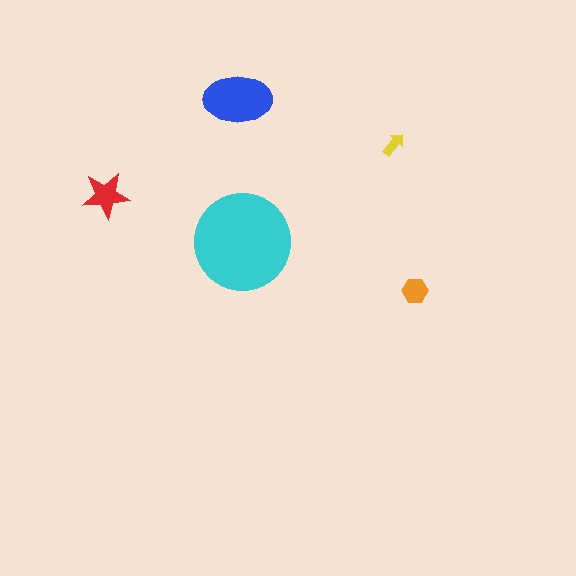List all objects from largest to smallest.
The cyan circle, the blue ellipse, the red star, the orange hexagon, the yellow arrow.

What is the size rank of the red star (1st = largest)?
3rd.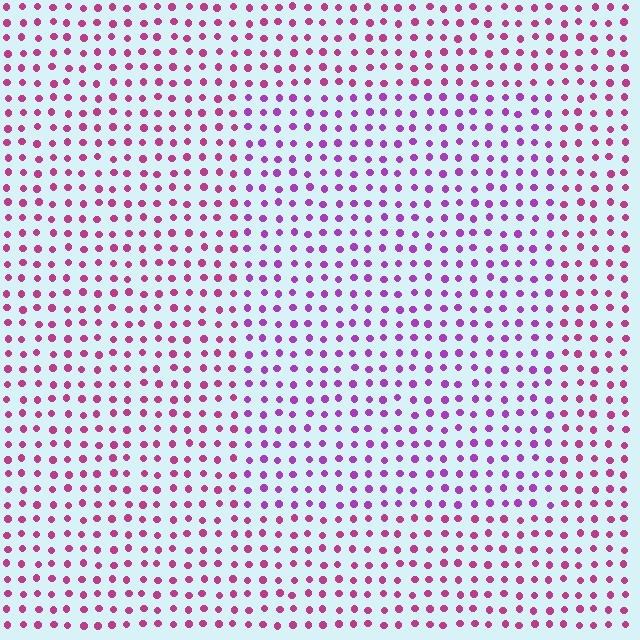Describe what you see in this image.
The image is filled with small magenta elements in a uniform arrangement. A rectangle-shaped region is visible where the elements are tinted to a slightly different hue, forming a subtle color boundary.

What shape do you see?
I see a rectangle.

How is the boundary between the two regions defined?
The boundary is defined purely by a slight shift in hue (about 33 degrees). Spacing, size, and orientation are identical on both sides.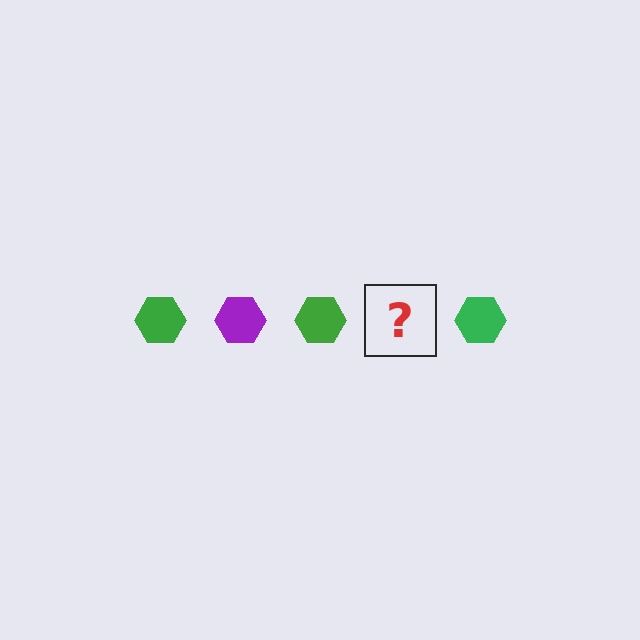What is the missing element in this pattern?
The missing element is a purple hexagon.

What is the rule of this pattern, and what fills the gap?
The rule is that the pattern cycles through green, purple hexagons. The gap should be filled with a purple hexagon.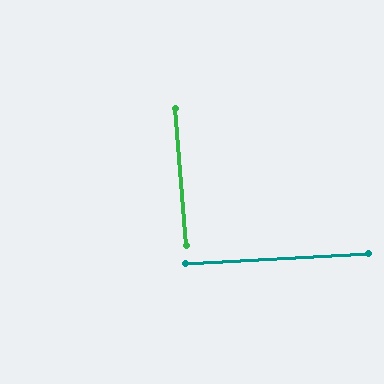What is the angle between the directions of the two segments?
Approximately 88 degrees.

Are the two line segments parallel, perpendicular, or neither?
Perpendicular — they meet at approximately 88°.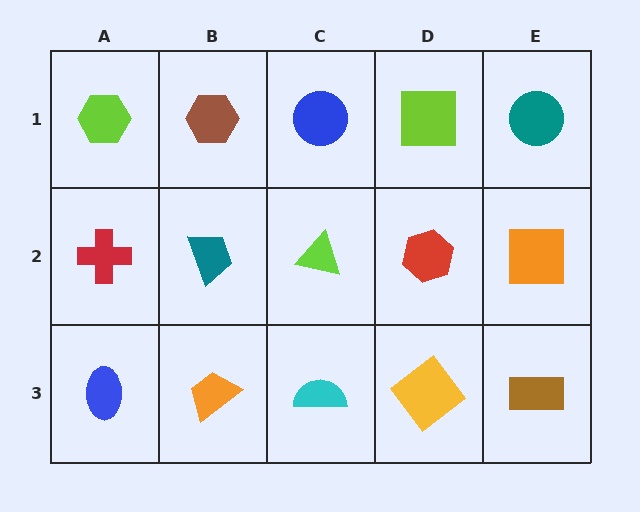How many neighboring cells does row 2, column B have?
4.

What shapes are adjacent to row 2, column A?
A lime hexagon (row 1, column A), a blue ellipse (row 3, column A), a teal trapezoid (row 2, column B).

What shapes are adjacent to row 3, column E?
An orange square (row 2, column E), a yellow diamond (row 3, column D).